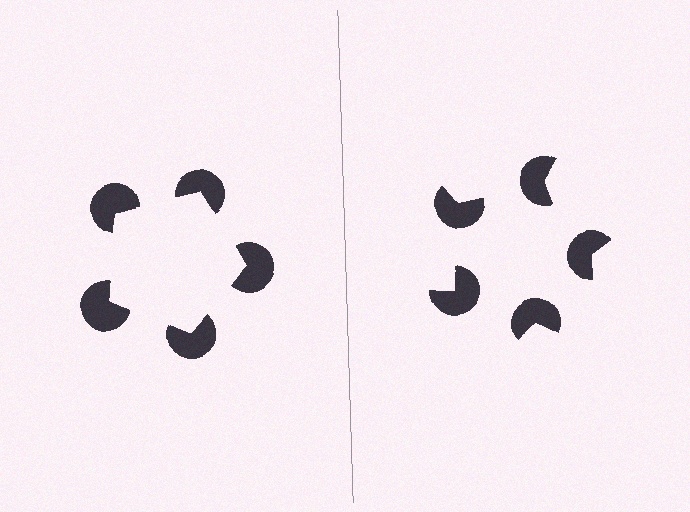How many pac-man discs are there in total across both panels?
10 — 5 on each side.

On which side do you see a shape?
An illusory pentagon appears on the left side. On the right side the wedge cuts are rotated, so no coherent shape forms.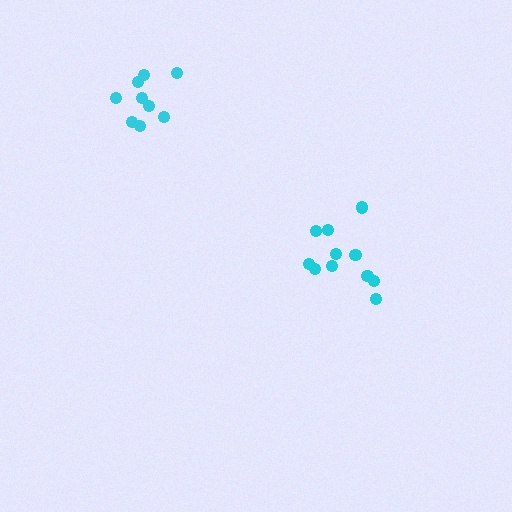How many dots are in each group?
Group 1: 11 dots, Group 2: 9 dots (20 total).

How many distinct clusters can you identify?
There are 2 distinct clusters.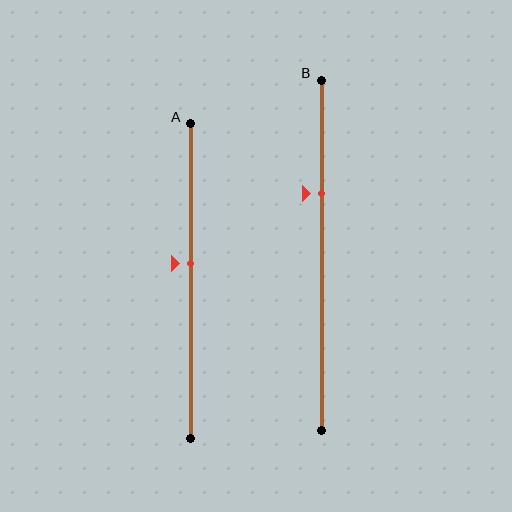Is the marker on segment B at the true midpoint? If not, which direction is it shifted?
No, the marker on segment B is shifted upward by about 18% of the segment length.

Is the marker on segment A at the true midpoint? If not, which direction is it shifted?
No, the marker on segment A is shifted upward by about 6% of the segment length.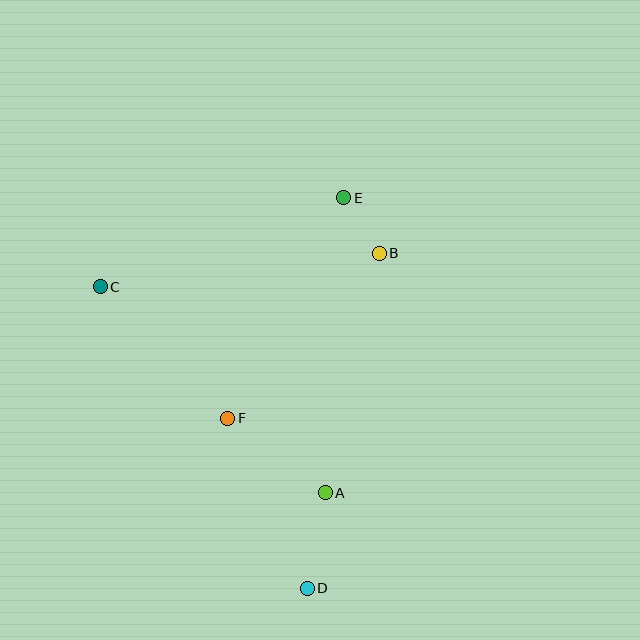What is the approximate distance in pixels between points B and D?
The distance between B and D is approximately 343 pixels.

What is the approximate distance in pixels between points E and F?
The distance between E and F is approximately 249 pixels.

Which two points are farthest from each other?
Points D and E are farthest from each other.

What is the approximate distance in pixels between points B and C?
The distance between B and C is approximately 281 pixels.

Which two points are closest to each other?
Points B and E are closest to each other.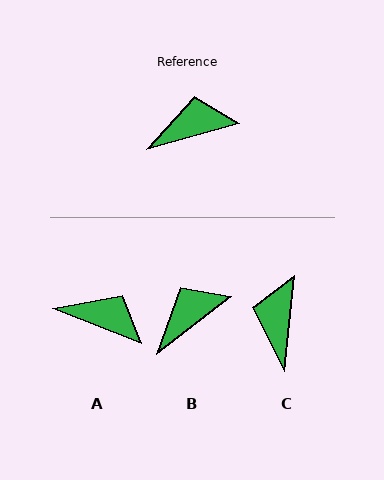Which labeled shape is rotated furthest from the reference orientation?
C, about 68 degrees away.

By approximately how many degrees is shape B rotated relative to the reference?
Approximately 22 degrees counter-clockwise.